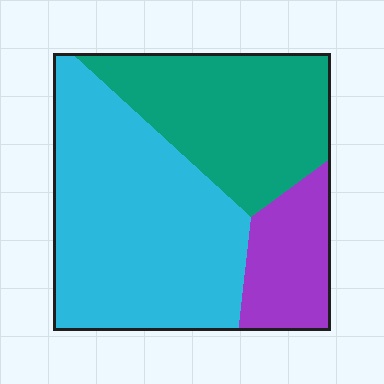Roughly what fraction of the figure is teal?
Teal covers around 35% of the figure.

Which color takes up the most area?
Cyan, at roughly 50%.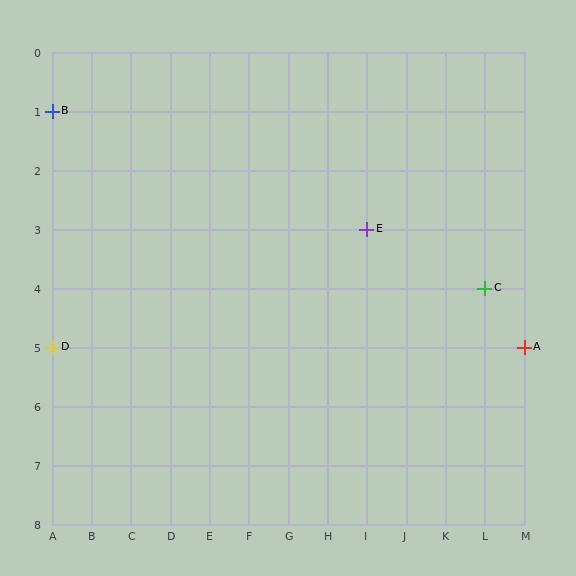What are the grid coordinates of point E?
Point E is at grid coordinates (I, 3).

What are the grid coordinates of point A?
Point A is at grid coordinates (M, 5).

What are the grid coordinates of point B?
Point B is at grid coordinates (A, 1).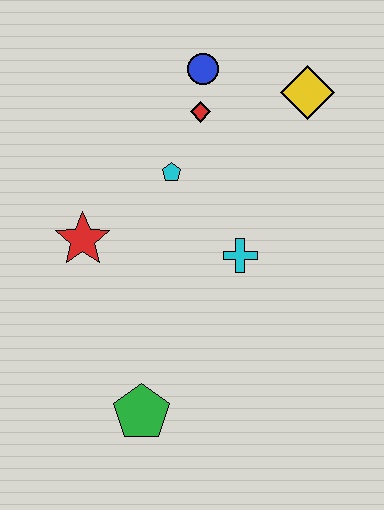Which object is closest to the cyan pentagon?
The red diamond is closest to the cyan pentagon.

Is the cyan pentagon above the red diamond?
No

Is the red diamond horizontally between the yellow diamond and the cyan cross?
No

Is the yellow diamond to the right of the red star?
Yes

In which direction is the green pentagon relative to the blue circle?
The green pentagon is below the blue circle.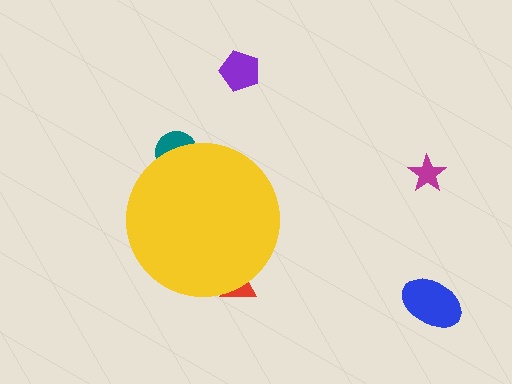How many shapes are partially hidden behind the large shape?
2 shapes are partially hidden.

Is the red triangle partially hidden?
Yes, the red triangle is partially hidden behind the yellow circle.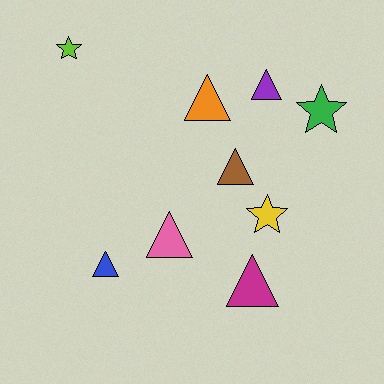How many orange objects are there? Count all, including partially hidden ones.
There is 1 orange object.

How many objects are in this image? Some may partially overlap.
There are 9 objects.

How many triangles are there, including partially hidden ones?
There are 6 triangles.